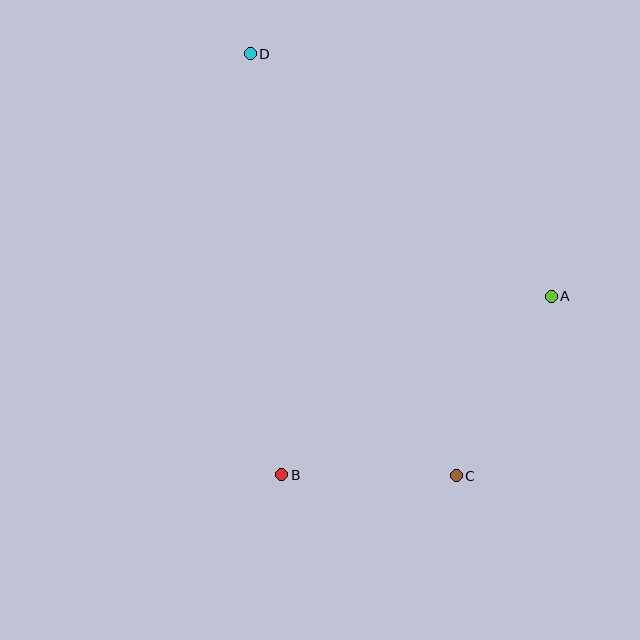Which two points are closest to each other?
Points B and C are closest to each other.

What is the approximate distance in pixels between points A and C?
The distance between A and C is approximately 203 pixels.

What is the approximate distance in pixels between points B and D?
The distance between B and D is approximately 422 pixels.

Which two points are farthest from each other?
Points C and D are farthest from each other.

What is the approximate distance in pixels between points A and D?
The distance between A and D is approximately 387 pixels.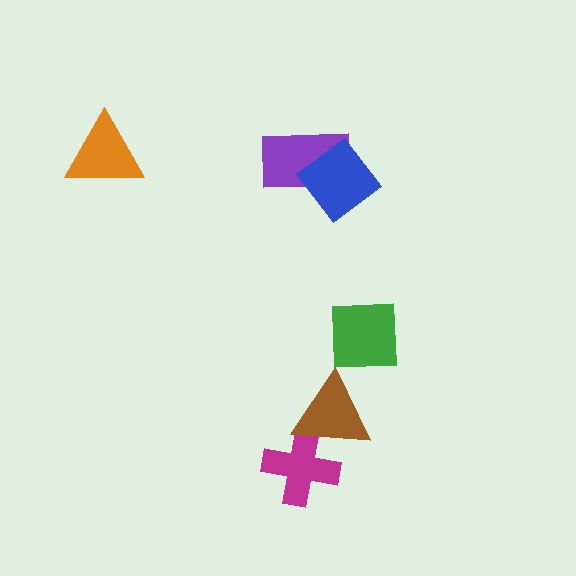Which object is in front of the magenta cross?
The brown triangle is in front of the magenta cross.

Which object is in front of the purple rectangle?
The blue diamond is in front of the purple rectangle.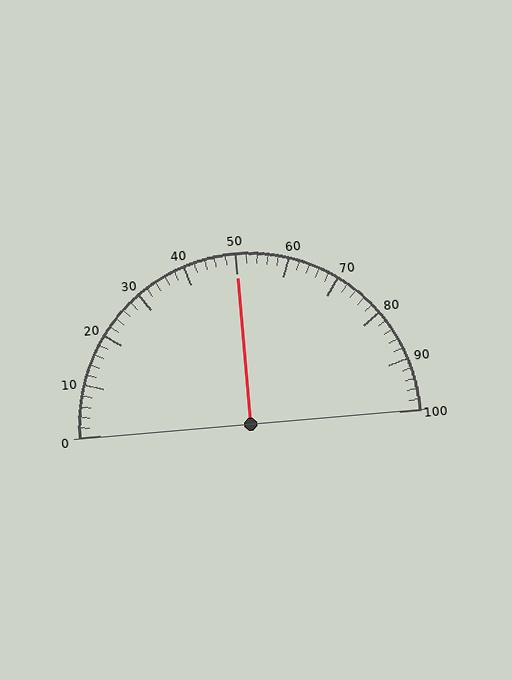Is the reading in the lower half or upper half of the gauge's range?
The reading is in the upper half of the range (0 to 100).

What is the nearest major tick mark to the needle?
The nearest major tick mark is 50.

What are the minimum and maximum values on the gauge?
The gauge ranges from 0 to 100.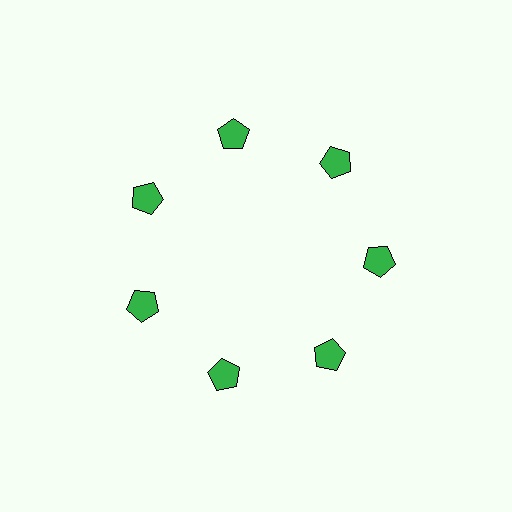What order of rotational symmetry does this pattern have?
This pattern has 7-fold rotational symmetry.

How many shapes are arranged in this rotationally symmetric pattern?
There are 7 shapes, arranged in 7 groups of 1.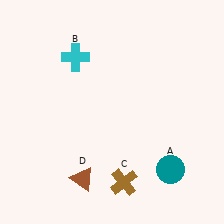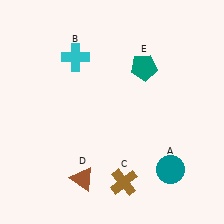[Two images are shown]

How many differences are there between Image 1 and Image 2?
There is 1 difference between the two images.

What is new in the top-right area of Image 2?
A teal pentagon (E) was added in the top-right area of Image 2.